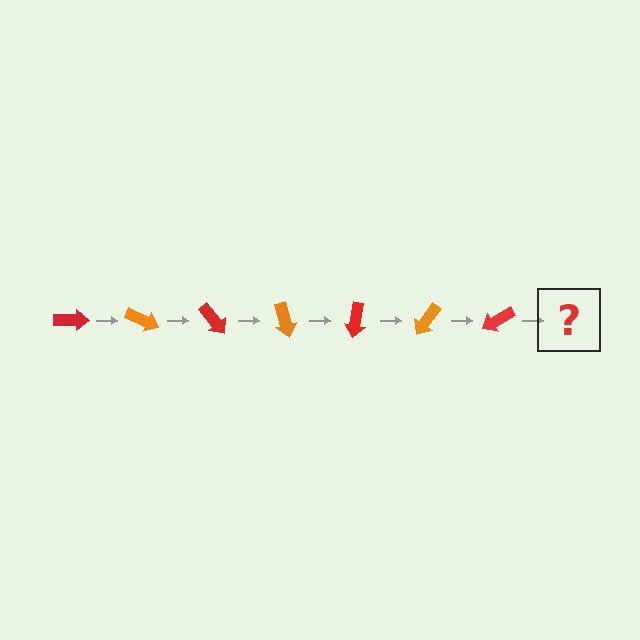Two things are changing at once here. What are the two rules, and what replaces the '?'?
The two rules are that it rotates 25 degrees each step and the color cycles through red and orange. The '?' should be an orange arrow, rotated 175 degrees from the start.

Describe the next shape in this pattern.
It should be an orange arrow, rotated 175 degrees from the start.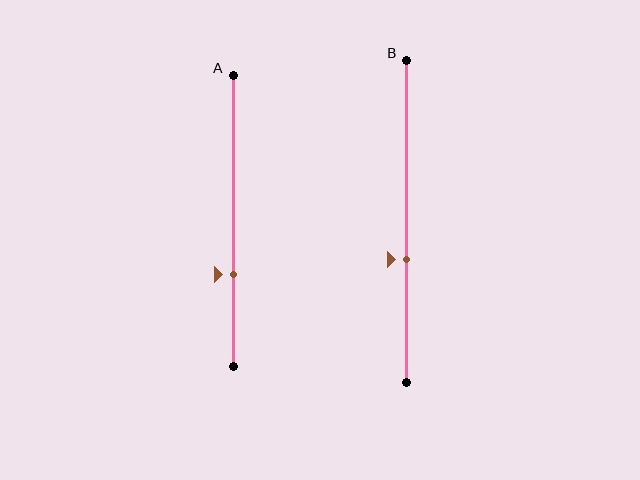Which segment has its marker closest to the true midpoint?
Segment B has its marker closest to the true midpoint.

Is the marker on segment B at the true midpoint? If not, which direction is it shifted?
No, the marker on segment B is shifted downward by about 12% of the segment length.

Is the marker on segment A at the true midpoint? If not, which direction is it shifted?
No, the marker on segment A is shifted downward by about 18% of the segment length.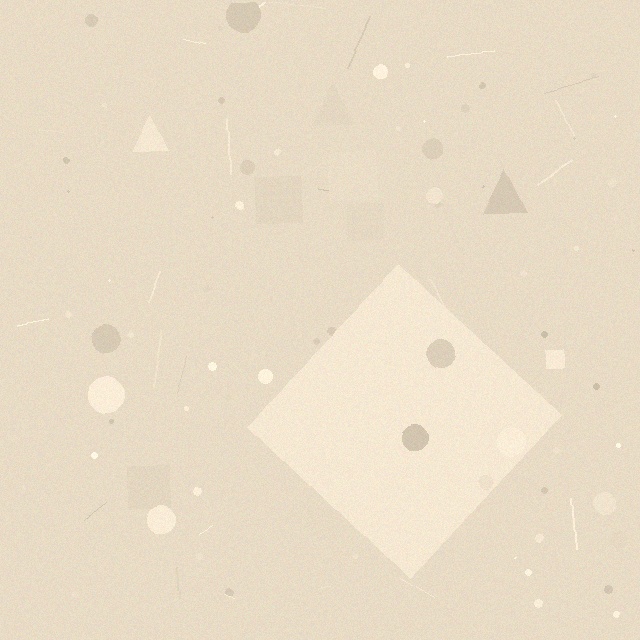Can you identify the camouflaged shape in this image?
The camouflaged shape is a diamond.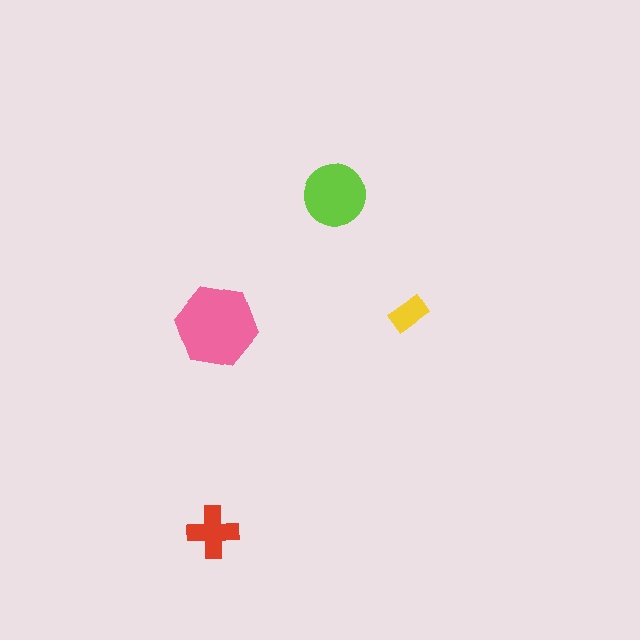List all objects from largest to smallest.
The pink hexagon, the lime circle, the red cross, the yellow rectangle.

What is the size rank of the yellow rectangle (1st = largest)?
4th.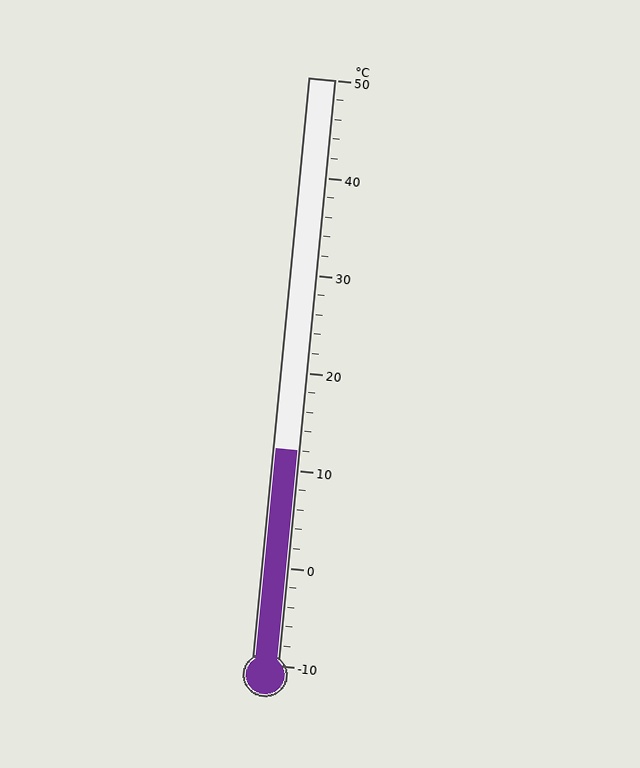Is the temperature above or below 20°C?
The temperature is below 20°C.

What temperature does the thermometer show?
The thermometer shows approximately 12°C.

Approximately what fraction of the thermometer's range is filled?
The thermometer is filled to approximately 35% of its range.